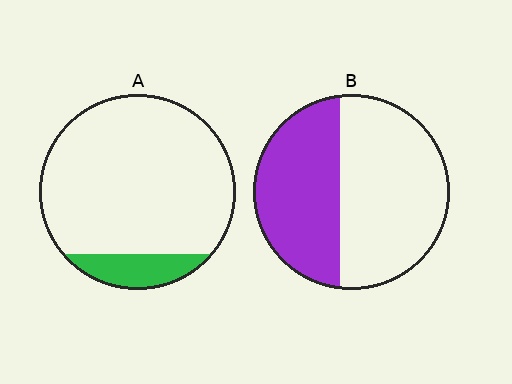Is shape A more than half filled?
No.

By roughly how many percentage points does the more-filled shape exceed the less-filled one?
By roughly 30 percentage points (B over A).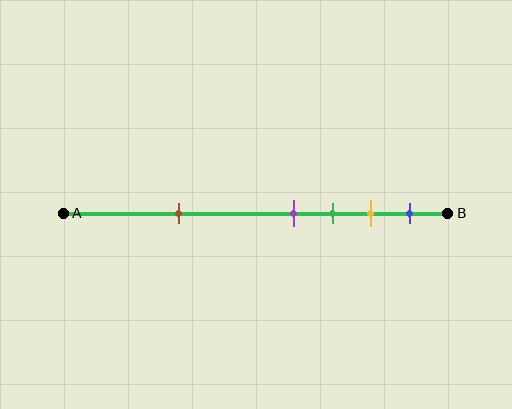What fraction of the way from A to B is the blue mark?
The blue mark is approximately 90% (0.9) of the way from A to B.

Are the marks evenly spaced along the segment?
No, the marks are not evenly spaced.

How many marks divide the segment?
There are 5 marks dividing the segment.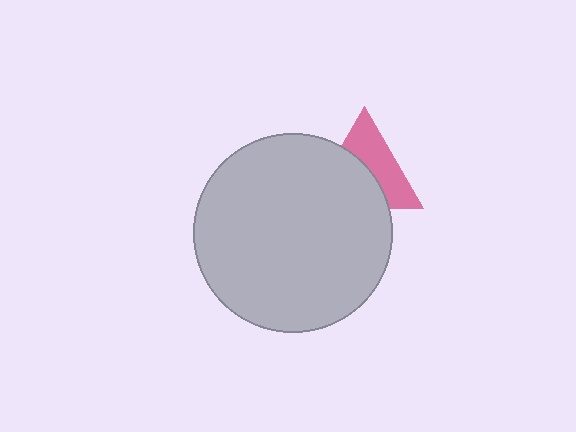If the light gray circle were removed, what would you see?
You would see the complete pink triangle.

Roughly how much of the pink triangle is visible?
About half of it is visible (roughly 49%).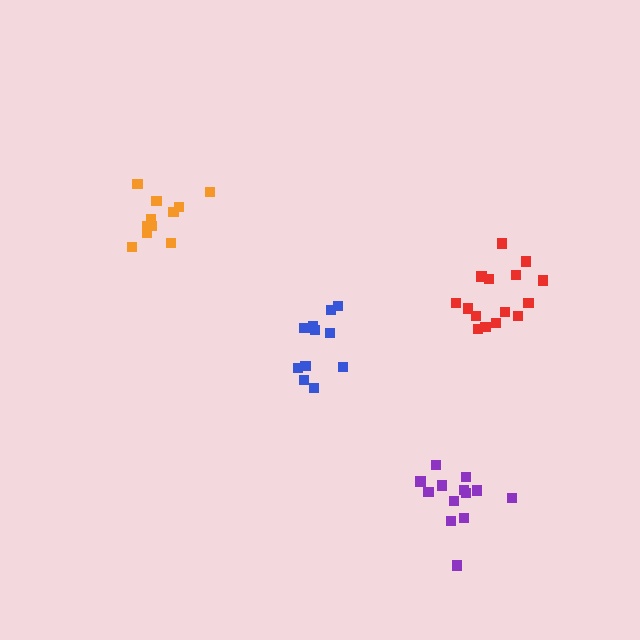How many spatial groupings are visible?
There are 4 spatial groupings.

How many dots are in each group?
Group 1: 15 dots, Group 2: 11 dots, Group 3: 11 dots, Group 4: 13 dots (50 total).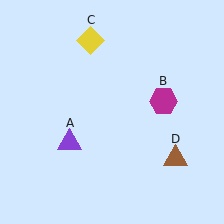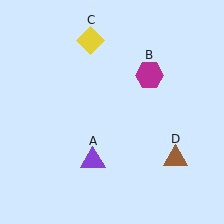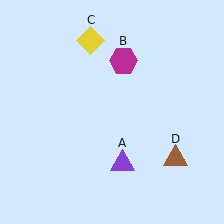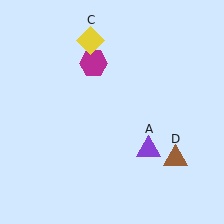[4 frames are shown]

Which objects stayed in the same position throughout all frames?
Yellow diamond (object C) and brown triangle (object D) remained stationary.